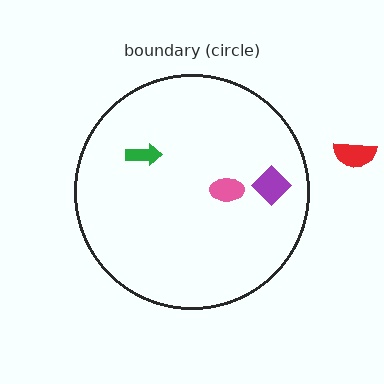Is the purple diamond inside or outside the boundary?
Inside.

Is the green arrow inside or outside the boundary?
Inside.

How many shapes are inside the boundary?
3 inside, 1 outside.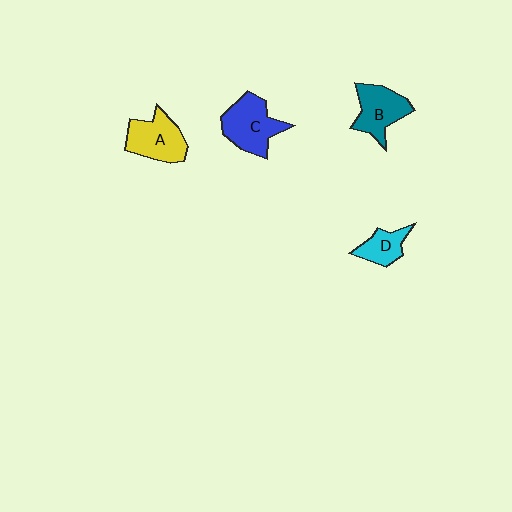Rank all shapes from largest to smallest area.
From largest to smallest: C (blue), A (yellow), B (teal), D (cyan).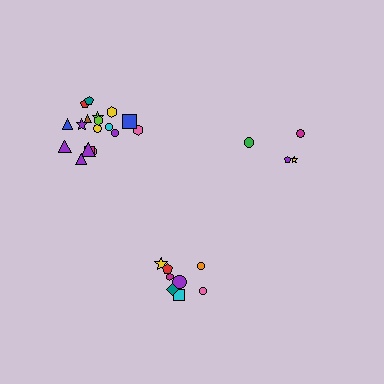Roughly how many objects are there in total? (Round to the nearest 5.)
Roughly 30 objects in total.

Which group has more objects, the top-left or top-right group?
The top-left group.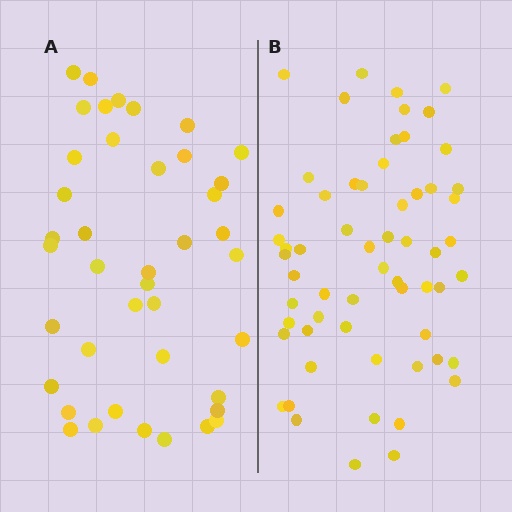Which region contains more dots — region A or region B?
Region B (the right region) has more dots.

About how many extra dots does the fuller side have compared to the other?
Region B has approximately 20 more dots than region A.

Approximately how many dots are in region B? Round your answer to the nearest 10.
About 60 dots.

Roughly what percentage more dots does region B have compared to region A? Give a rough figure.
About 45% more.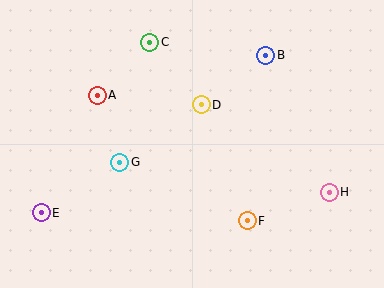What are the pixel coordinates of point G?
Point G is at (120, 162).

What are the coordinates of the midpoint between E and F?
The midpoint between E and F is at (144, 217).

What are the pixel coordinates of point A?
Point A is at (97, 95).